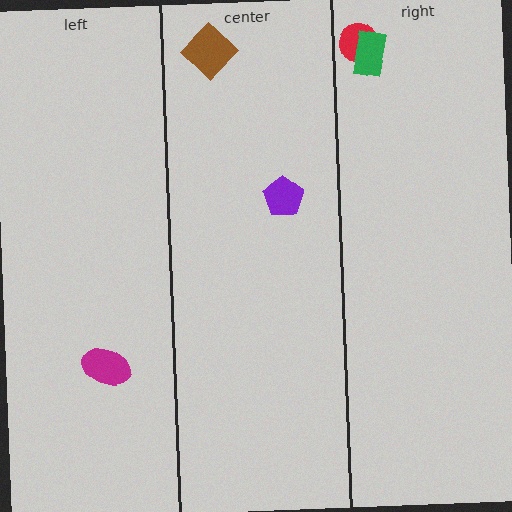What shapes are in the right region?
The red circle, the green rectangle.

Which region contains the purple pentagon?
The center region.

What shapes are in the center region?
The brown diamond, the purple pentagon.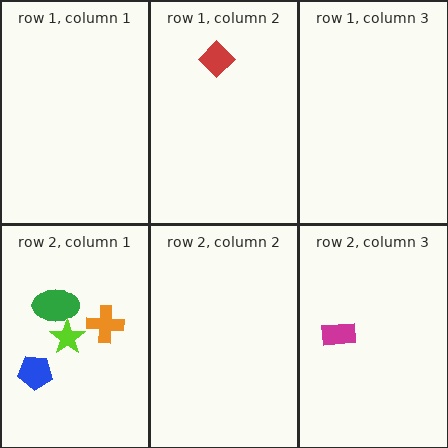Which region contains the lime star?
The row 2, column 1 region.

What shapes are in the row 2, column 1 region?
The orange cross, the blue pentagon, the green ellipse, the lime star.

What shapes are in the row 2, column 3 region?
The magenta rectangle.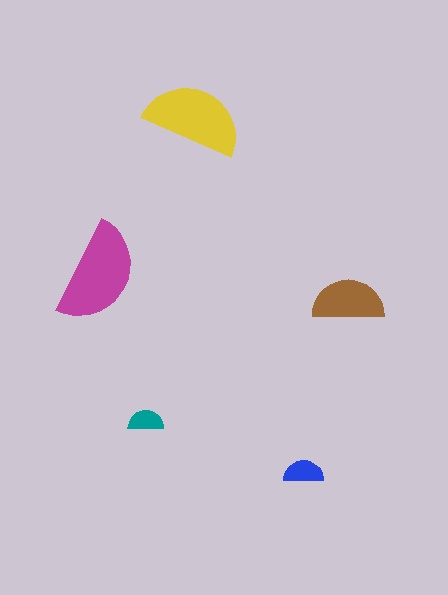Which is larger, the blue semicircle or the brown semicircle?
The brown one.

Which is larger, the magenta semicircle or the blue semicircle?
The magenta one.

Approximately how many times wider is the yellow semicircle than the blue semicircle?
About 2.5 times wider.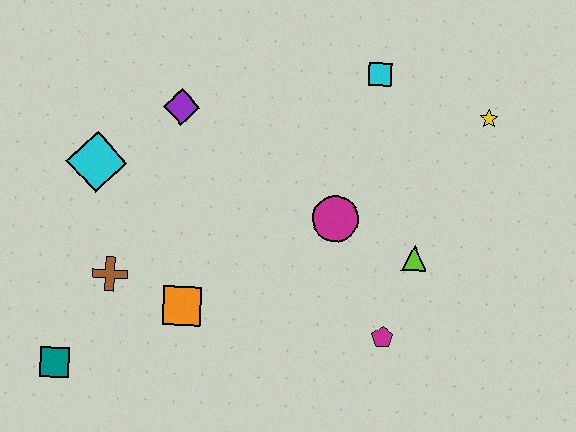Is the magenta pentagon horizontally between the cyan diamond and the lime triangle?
Yes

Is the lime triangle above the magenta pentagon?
Yes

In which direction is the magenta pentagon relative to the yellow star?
The magenta pentagon is below the yellow star.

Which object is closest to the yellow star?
The cyan square is closest to the yellow star.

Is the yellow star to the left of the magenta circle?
No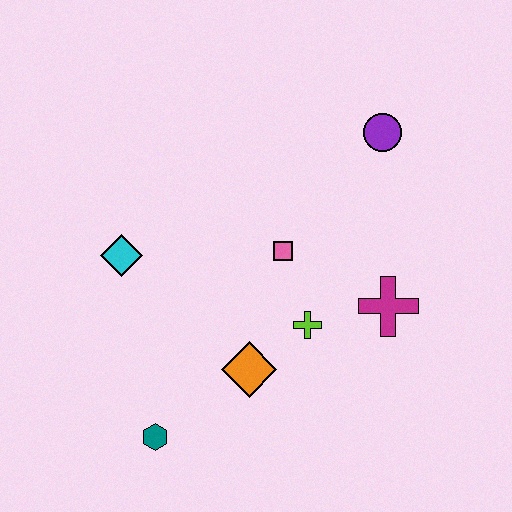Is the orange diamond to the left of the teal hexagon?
No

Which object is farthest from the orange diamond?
The purple circle is farthest from the orange diamond.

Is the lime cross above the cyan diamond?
No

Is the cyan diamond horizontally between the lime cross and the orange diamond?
No